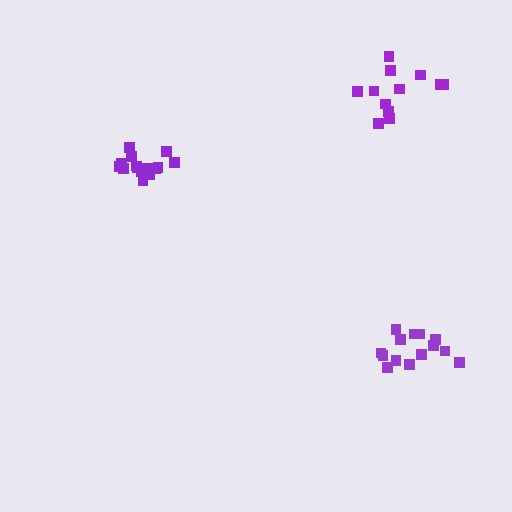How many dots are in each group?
Group 1: 14 dots, Group 2: 17 dots, Group 3: 12 dots (43 total).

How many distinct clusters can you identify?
There are 3 distinct clusters.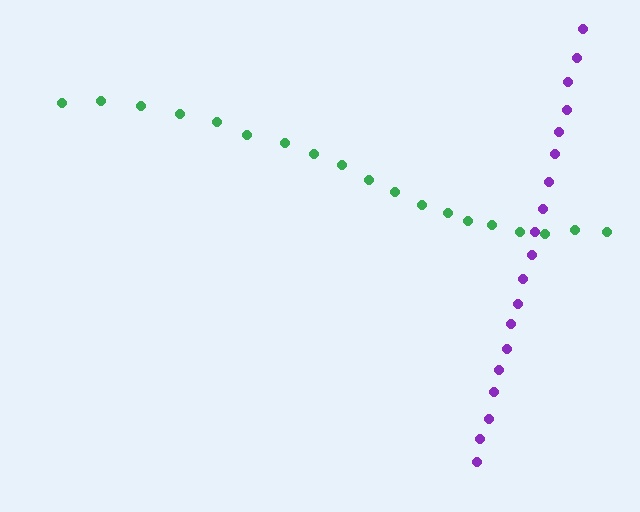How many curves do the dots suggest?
There are 2 distinct paths.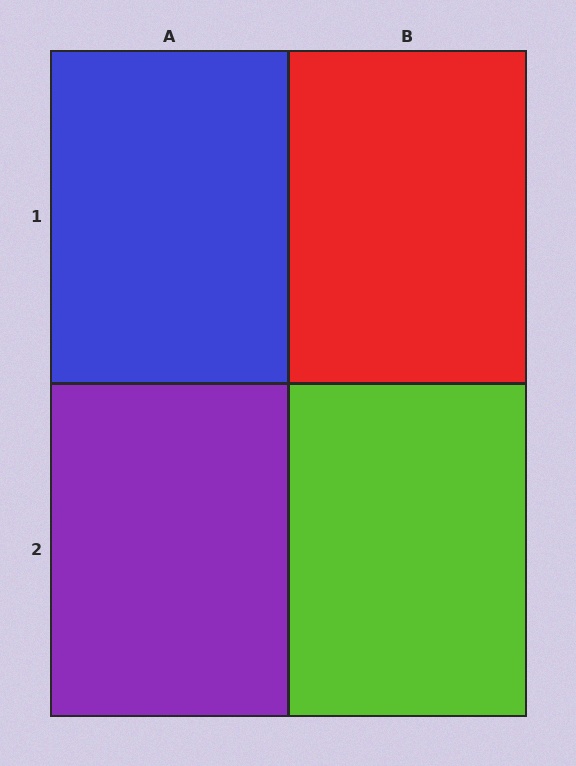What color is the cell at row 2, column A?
Purple.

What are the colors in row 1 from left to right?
Blue, red.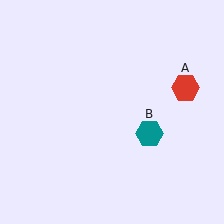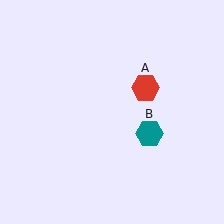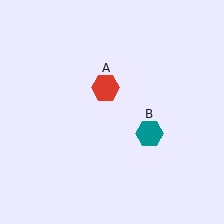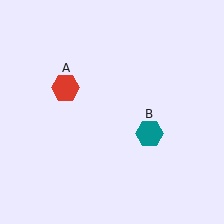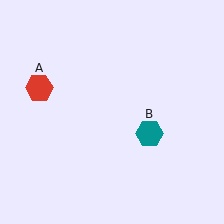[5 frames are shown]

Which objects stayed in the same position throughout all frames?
Teal hexagon (object B) remained stationary.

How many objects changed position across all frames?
1 object changed position: red hexagon (object A).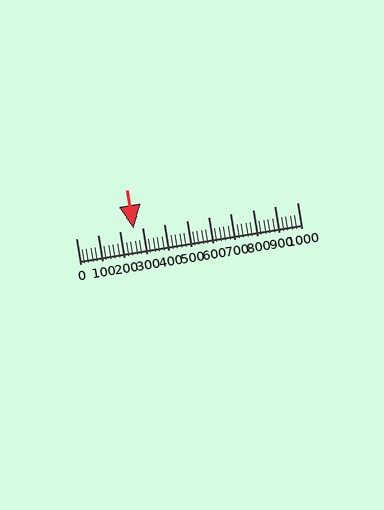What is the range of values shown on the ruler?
The ruler shows values from 0 to 1000.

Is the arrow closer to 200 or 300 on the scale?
The arrow is closer to 300.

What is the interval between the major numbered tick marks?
The major tick marks are spaced 100 units apart.